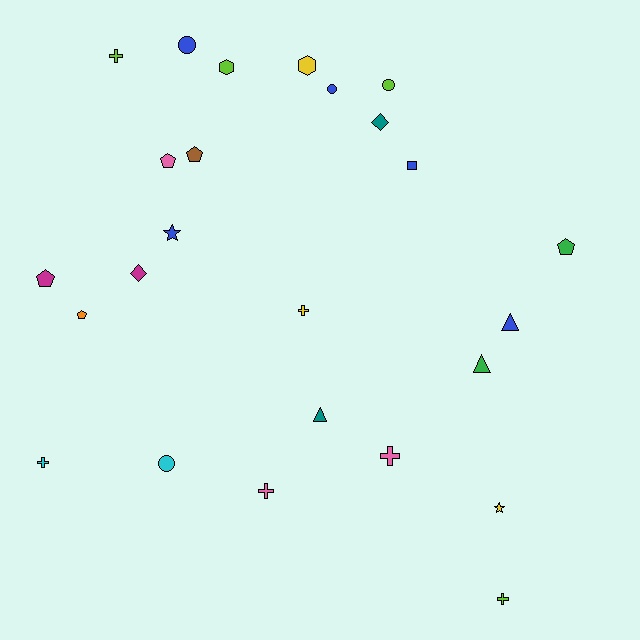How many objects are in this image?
There are 25 objects.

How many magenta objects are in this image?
There are 2 magenta objects.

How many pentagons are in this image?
There are 5 pentagons.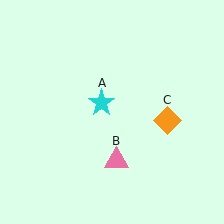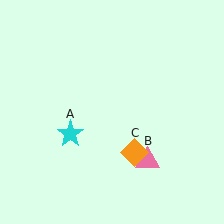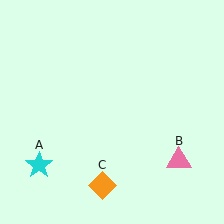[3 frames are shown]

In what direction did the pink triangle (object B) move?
The pink triangle (object B) moved right.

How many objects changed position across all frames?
3 objects changed position: cyan star (object A), pink triangle (object B), orange diamond (object C).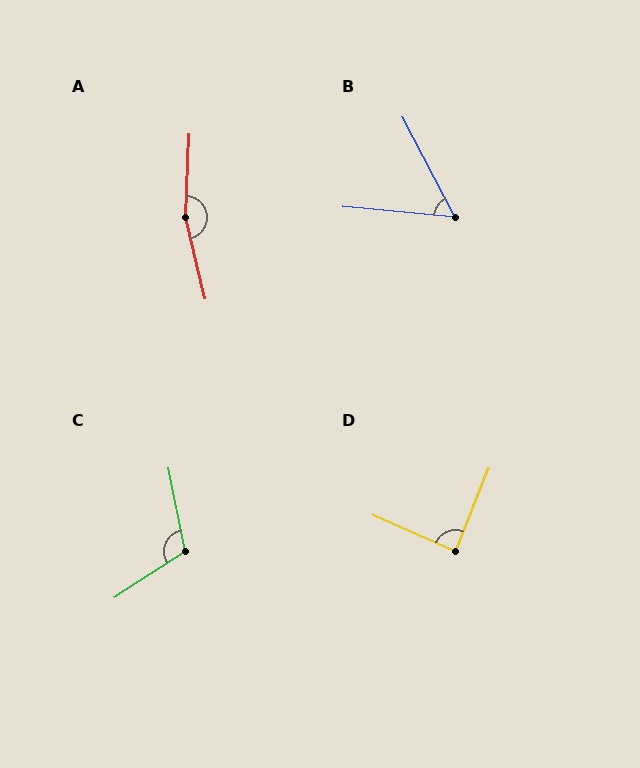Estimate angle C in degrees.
Approximately 112 degrees.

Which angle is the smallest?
B, at approximately 57 degrees.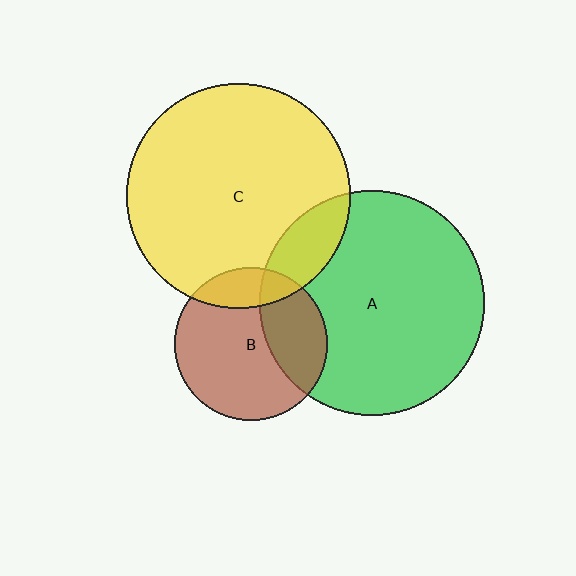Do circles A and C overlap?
Yes.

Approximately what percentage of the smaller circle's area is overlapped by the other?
Approximately 15%.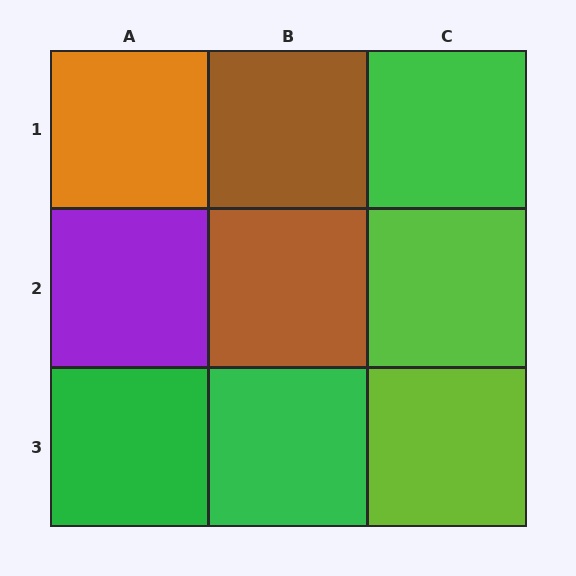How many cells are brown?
2 cells are brown.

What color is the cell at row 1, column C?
Green.